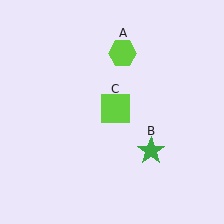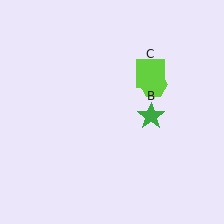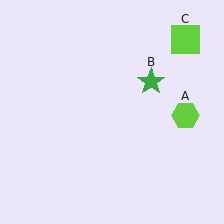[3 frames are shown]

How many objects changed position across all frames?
3 objects changed position: lime hexagon (object A), green star (object B), lime square (object C).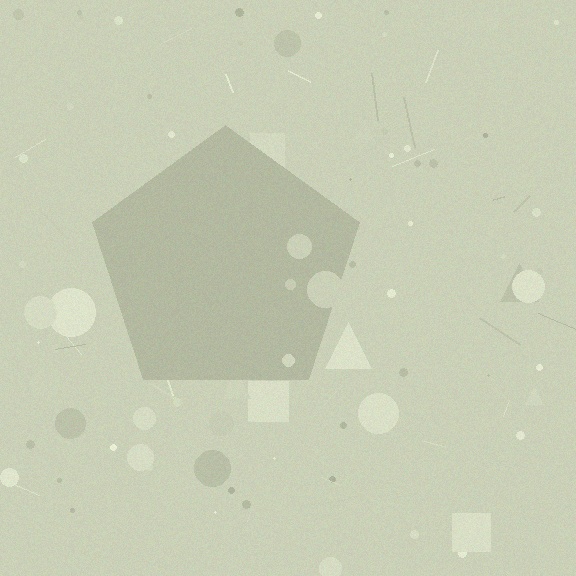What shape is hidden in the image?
A pentagon is hidden in the image.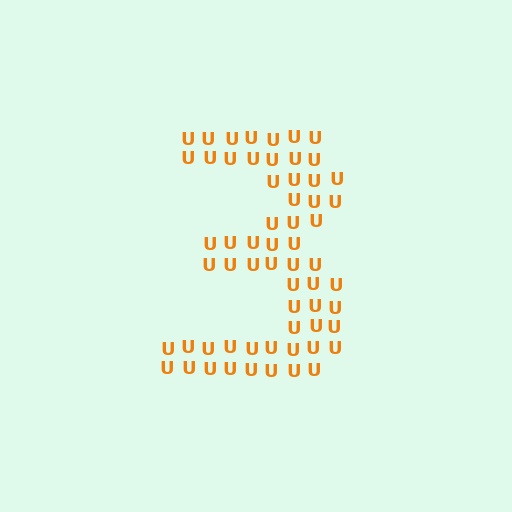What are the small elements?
The small elements are letter U's.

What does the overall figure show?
The overall figure shows the digit 3.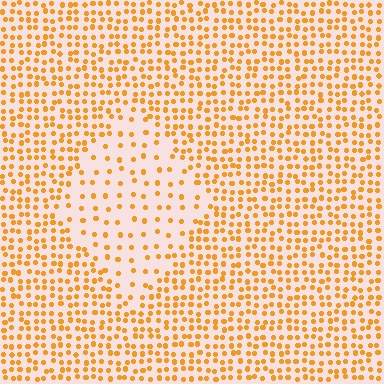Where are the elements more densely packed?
The elements are more densely packed outside the diamond boundary.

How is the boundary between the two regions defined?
The boundary is defined by a change in element density (approximately 2.4x ratio). All elements are the same color, size, and shape.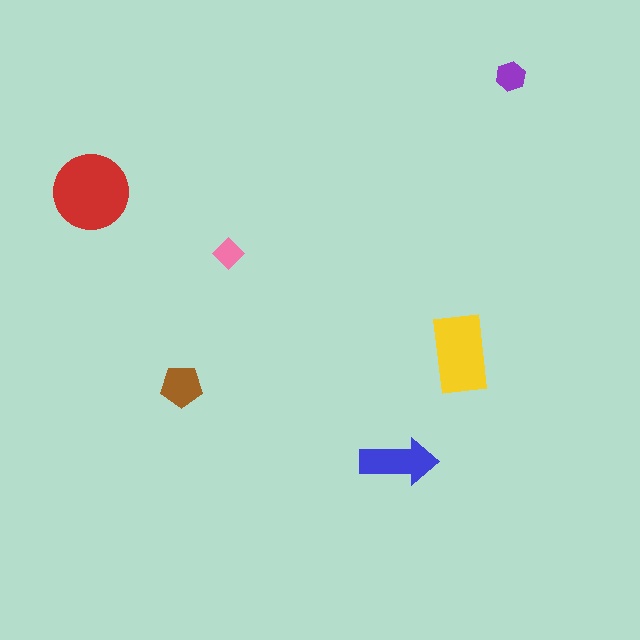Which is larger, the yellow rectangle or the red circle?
The red circle.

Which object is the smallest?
The pink diamond.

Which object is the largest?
The red circle.